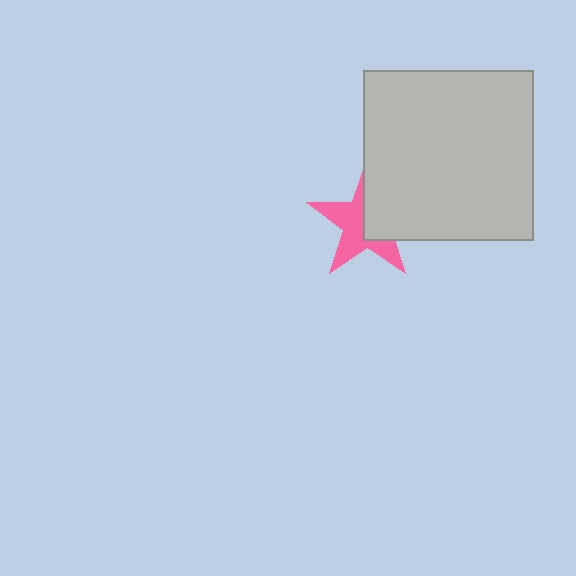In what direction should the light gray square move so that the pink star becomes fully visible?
The light gray square should move right. That is the shortest direction to clear the overlap and leave the pink star fully visible.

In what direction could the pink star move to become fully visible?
The pink star could move left. That would shift it out from behind the light gray square entirely.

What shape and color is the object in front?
The object in front is a light gray square.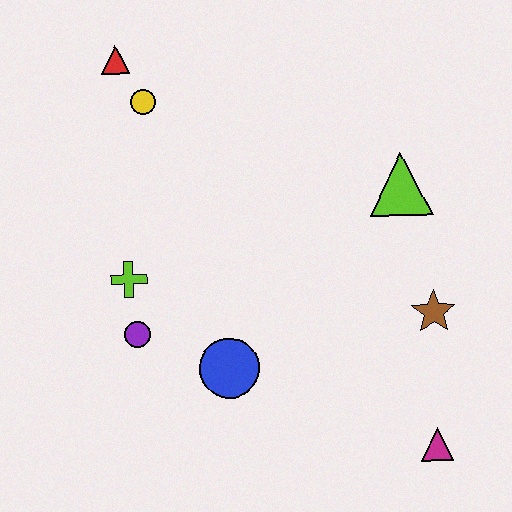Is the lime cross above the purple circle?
Yes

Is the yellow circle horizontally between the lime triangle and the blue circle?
No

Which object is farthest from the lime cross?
The magenta triangle is farthest from the lime cross.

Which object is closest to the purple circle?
The lime cross is closest to the purple circle.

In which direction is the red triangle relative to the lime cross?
The red triangle is above the lime cross.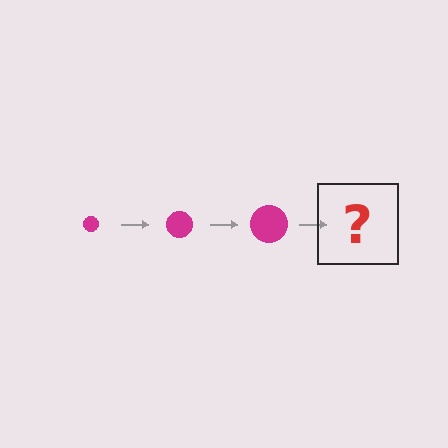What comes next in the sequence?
The next element should be a magenta circle, larger than the previous one.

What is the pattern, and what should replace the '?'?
The pattern is that the circle gets progressively larger each step. The '?' should be a magenta circle, larger than the previous one.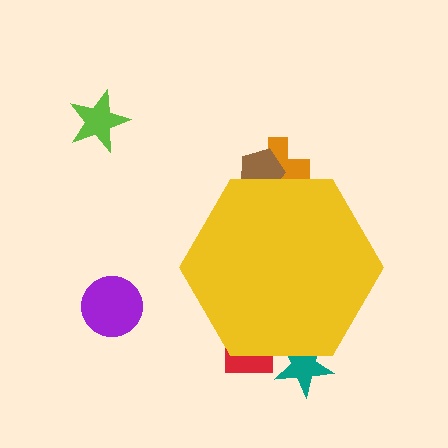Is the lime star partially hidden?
No, the lime star is fully visible.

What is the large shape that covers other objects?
A yellow hexagon.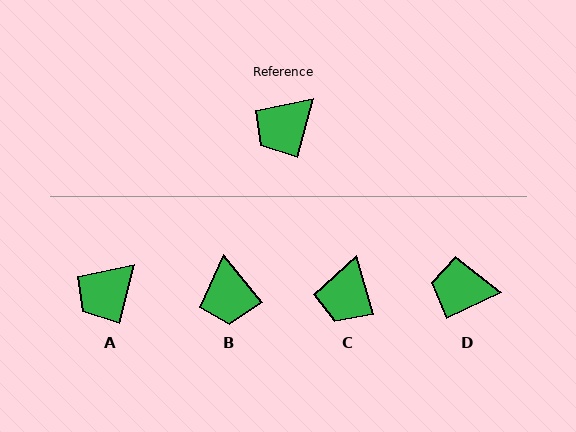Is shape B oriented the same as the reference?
No, it is off by about 53 degrees.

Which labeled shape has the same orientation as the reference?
A.